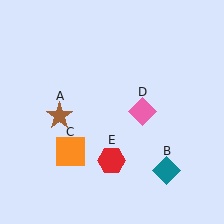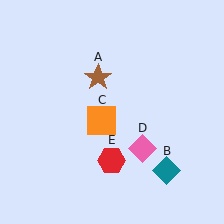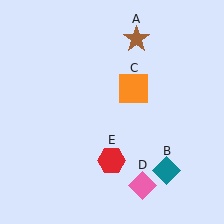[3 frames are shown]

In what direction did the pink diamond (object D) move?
The pink diamond (object D) moved down.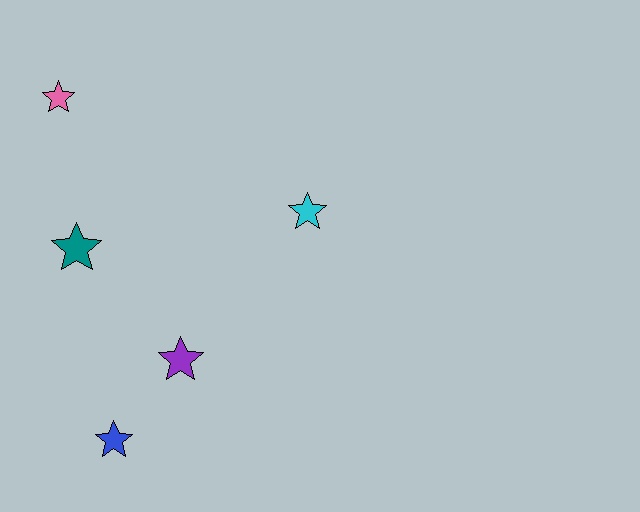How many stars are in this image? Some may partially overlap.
There are 5 stars.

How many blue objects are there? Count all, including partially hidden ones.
There is 1 blue object.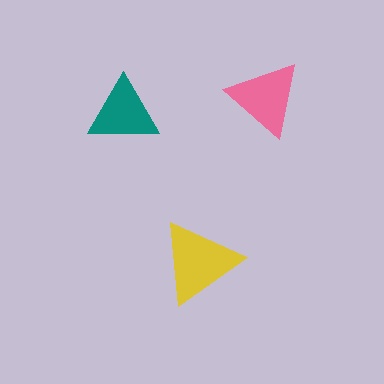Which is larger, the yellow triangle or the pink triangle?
The yellow one.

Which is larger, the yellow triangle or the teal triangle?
The yellow one.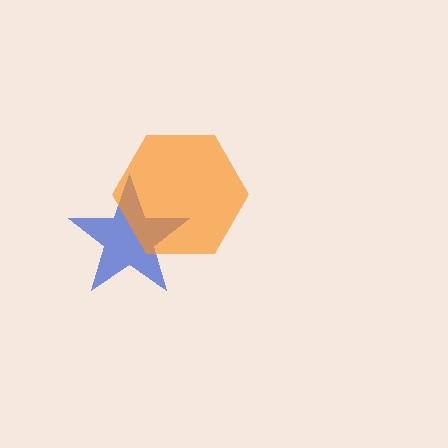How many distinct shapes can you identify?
There are 2 distinct shapes: a blue star, an orange hexagon.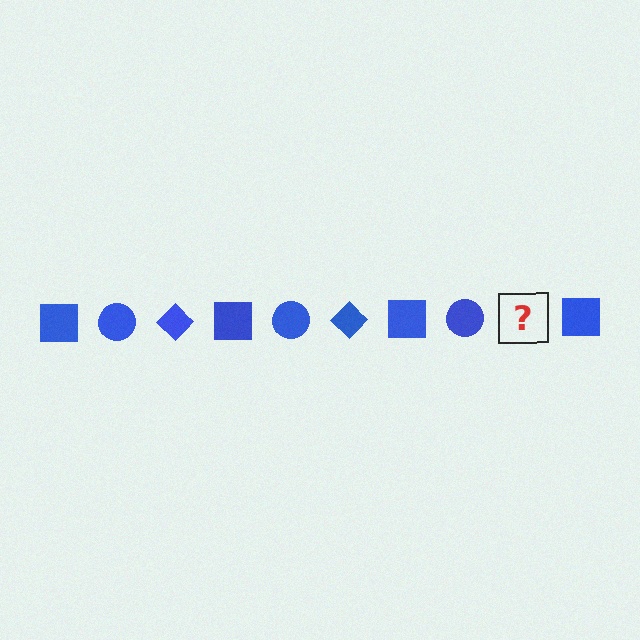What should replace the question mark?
The question mark should be replaced with a blue diamond.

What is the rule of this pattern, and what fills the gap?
The rule is that the pattern cycles through square, circle, diamond shapes in blue. The gap should be filled with a blue diamond.